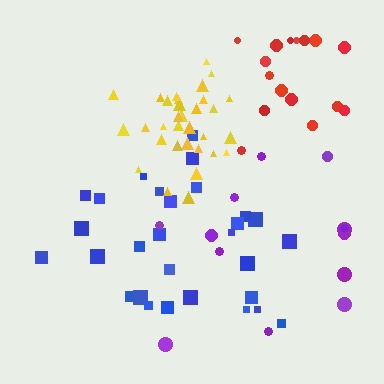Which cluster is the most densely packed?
Yellow.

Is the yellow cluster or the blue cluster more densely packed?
Yellow.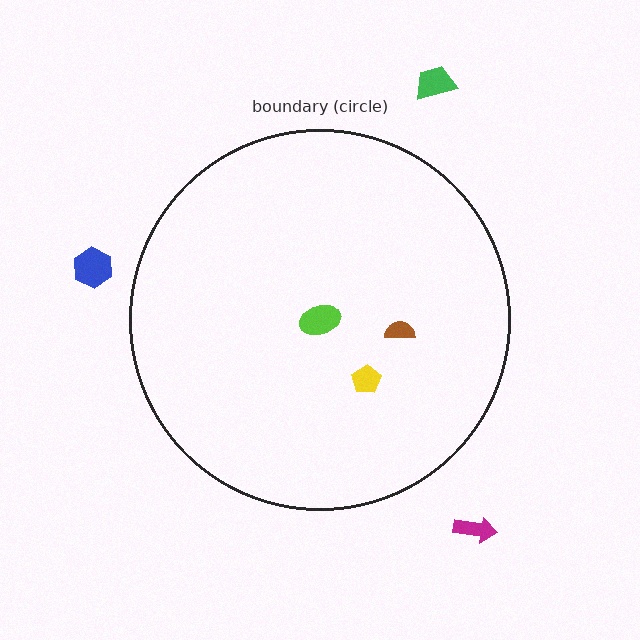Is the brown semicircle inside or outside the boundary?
Inside.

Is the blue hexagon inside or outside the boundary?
Outside.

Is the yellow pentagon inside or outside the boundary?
Inside.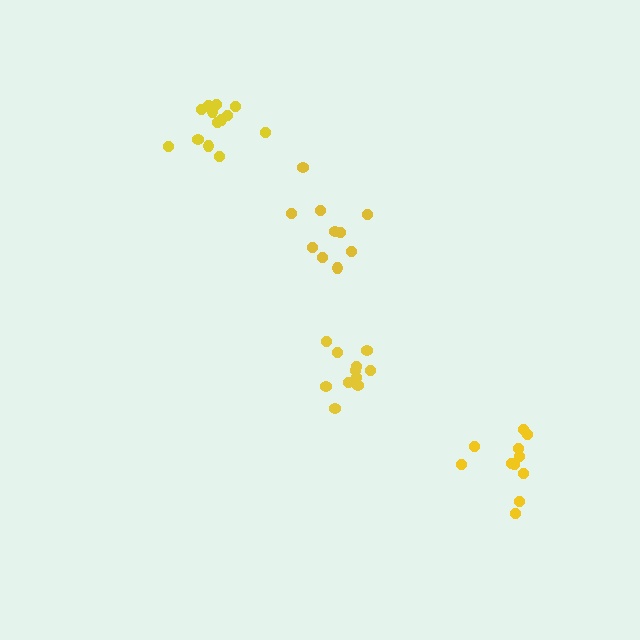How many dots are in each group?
Group 1: 13 dots, Group 2: 10 dots, Group 3: 11 dots, Group 4: 11 dots (45 total).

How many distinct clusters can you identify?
There are 4 distinct clusters.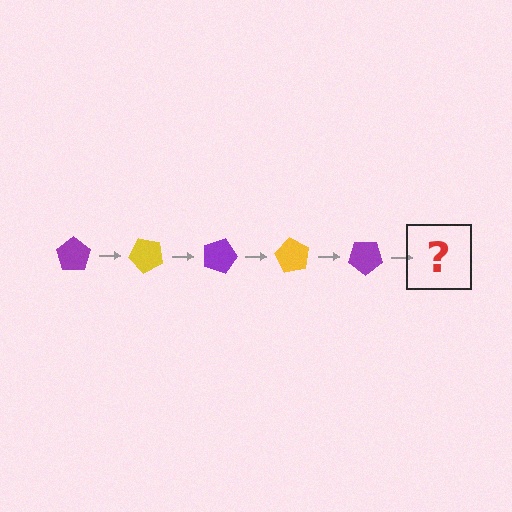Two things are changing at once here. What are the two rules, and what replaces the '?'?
The two rules are that it rotates 45 degrees each step and the color cycles through purple and yellow. The '?' should be a yellow pentagon, rotated 225 degrees from the start.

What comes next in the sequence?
The next element should be a yellow pentagon, rotated 225 degrees from the start.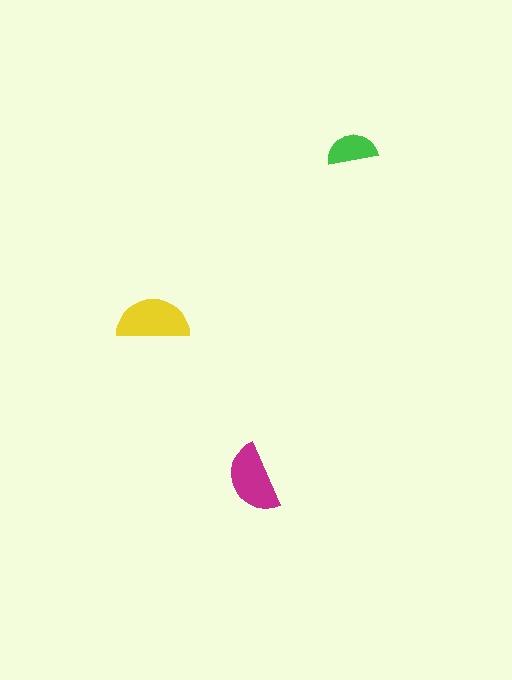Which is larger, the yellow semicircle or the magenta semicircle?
The yellow one.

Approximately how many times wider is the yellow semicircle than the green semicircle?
About 1.5 times wider.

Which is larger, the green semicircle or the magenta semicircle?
The magenta one.